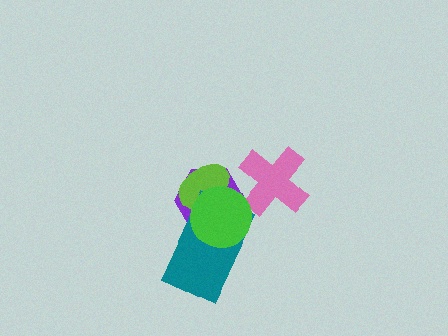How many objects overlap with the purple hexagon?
3 objects overlap with the purple hexagon.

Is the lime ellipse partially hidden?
Yes, it is partially covered by another shape.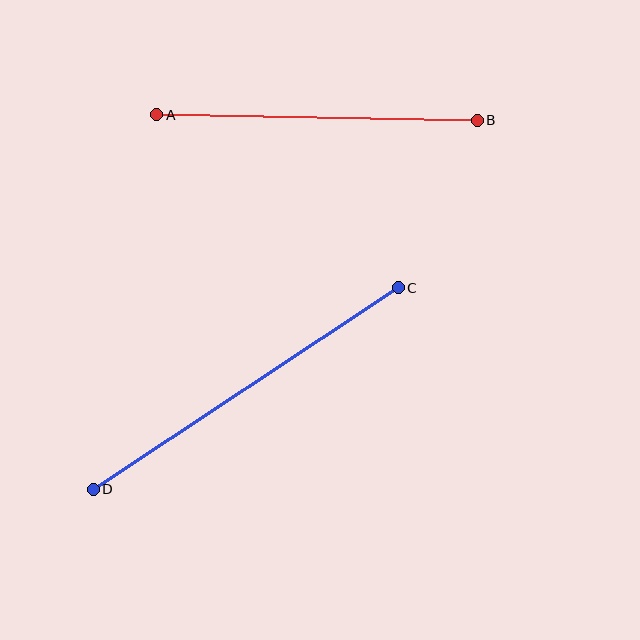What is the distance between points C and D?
The distance is approximately 366 pixels.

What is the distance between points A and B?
The distance is approximately 321 pixels.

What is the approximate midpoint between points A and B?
The midpoint is at approximately (317, 117) pixels.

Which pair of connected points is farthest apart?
Points C and D are farthest apart.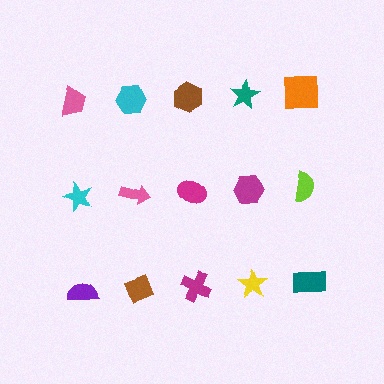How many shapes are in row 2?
5 shapes.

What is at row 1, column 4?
A teal star.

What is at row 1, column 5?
An orange square.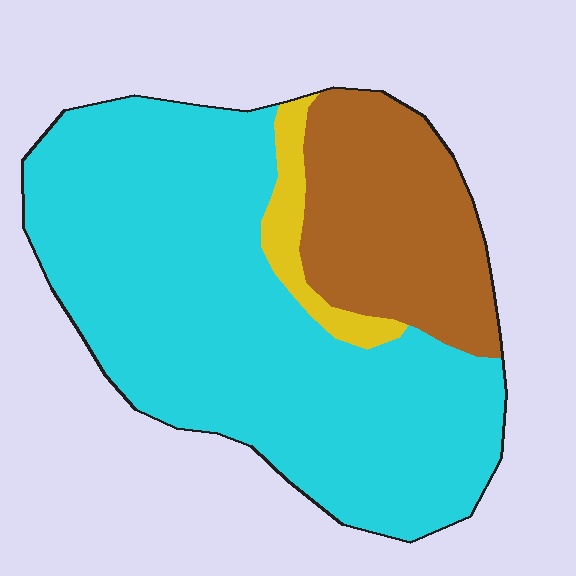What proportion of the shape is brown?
Brown takes up about one quarter (1/4) of the shape.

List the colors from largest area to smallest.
From largest to smallest: cyan, brown, yellow.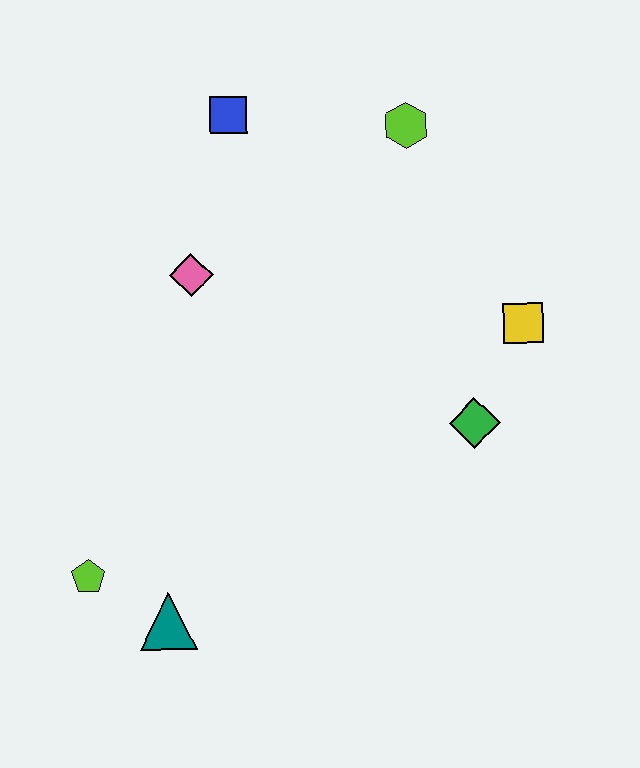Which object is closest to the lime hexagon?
The blue square is closest to the lime hexagon.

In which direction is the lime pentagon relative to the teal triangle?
The lime pentagon is to the left of the teal triangle.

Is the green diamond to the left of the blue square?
No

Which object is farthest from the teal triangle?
The lime hexagon is farthest from the teal triangle.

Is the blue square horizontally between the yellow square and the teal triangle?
Yes